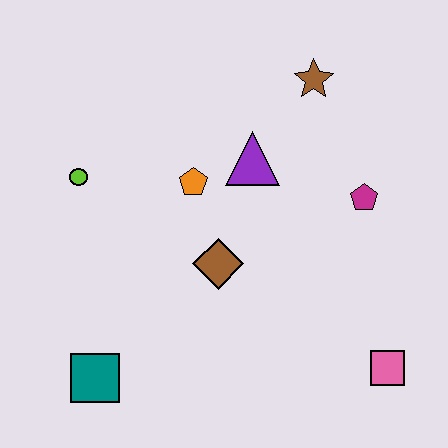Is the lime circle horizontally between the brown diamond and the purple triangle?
No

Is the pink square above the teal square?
Yes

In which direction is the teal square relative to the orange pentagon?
The teal square is below the orange pentagon.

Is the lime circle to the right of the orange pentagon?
No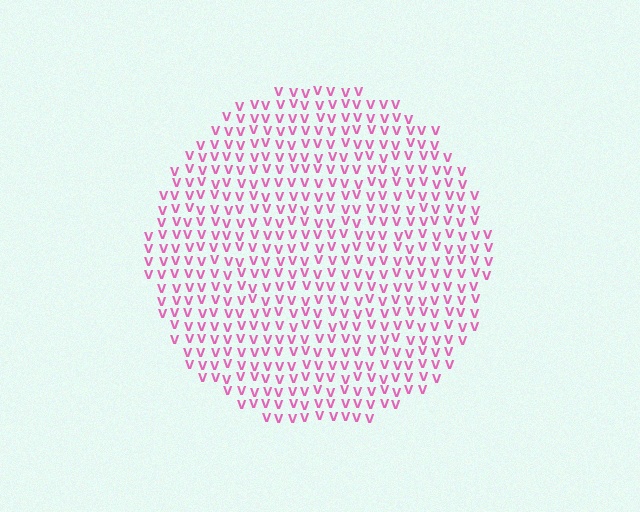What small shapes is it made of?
It is made of small letter V's.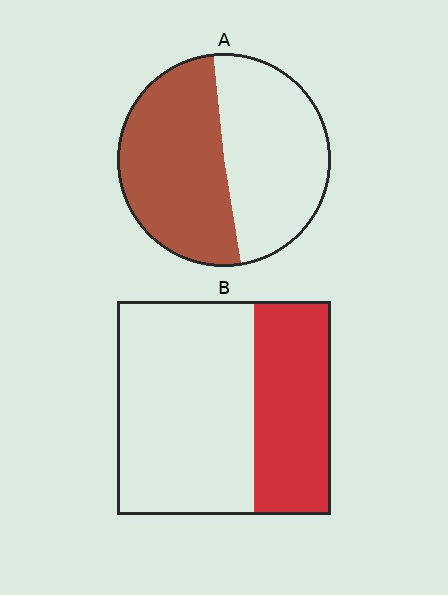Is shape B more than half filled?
No.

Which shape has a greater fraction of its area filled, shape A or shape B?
Shape A.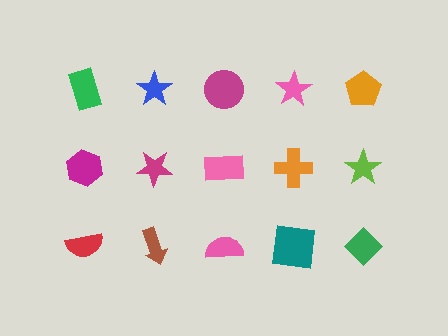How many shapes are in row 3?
5 shapes.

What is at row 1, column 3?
A magenta circle.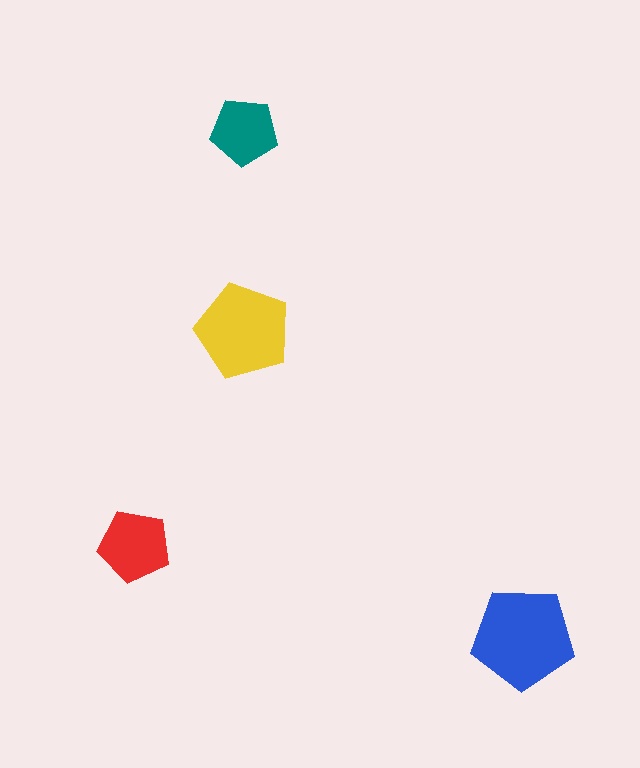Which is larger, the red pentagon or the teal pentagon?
The red one.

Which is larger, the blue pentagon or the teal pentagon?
The blue one.